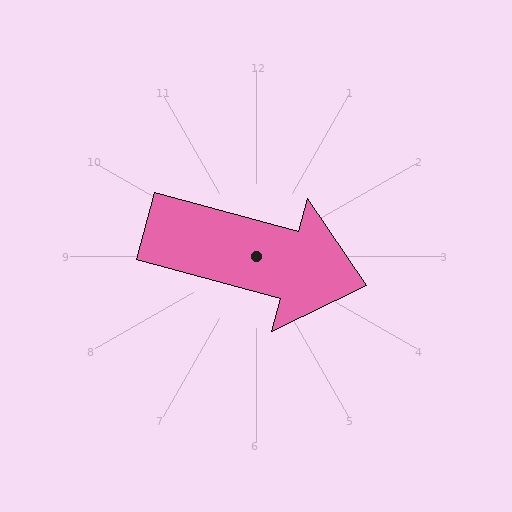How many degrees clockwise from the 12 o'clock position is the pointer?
Approximately 105 degrees.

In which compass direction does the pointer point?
East.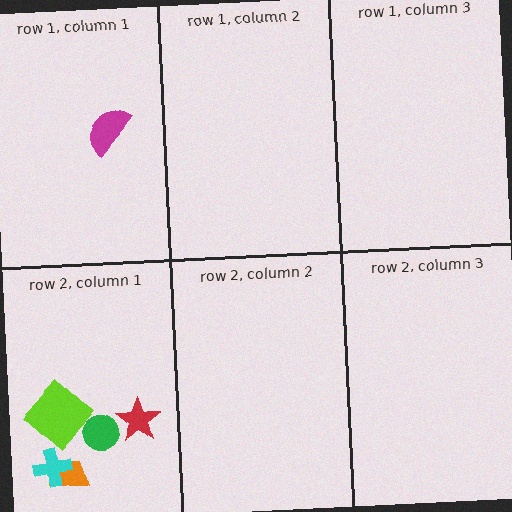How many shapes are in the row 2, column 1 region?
5.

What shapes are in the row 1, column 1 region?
The magenta semicircle.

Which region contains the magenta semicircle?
The row 1, column 1 region.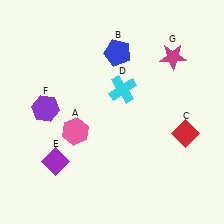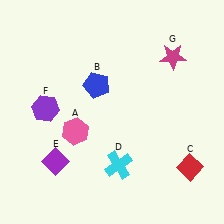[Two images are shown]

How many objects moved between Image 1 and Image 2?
3 objects moved between the two images.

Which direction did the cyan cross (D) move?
The cyan cross (D) moved down.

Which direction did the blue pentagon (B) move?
The blue pentagon (B) moved down.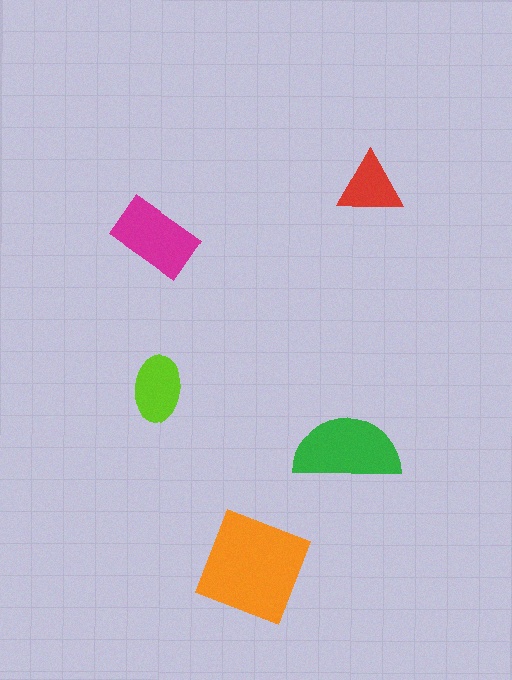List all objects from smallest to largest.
The red triangle, the lime ellipse, the magenta rectangle, the green semicircle, the orange diamond.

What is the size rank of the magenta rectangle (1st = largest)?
3rd.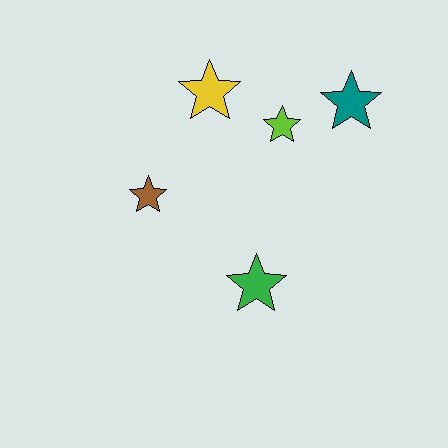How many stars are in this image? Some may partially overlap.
There are 5 stars.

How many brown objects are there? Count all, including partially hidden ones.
There is 1 brown object.